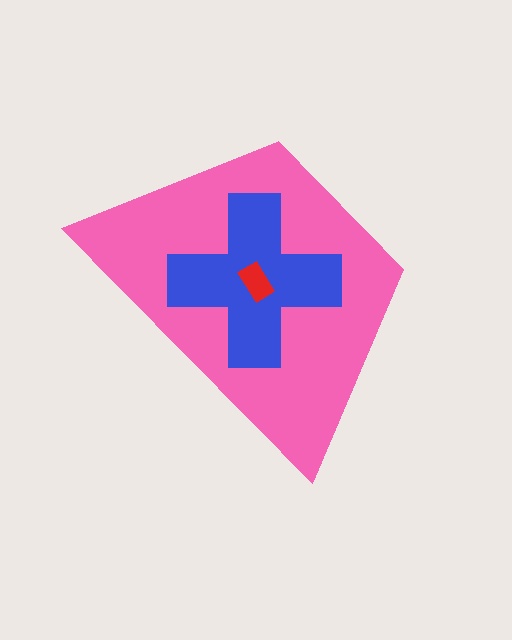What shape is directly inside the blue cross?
The red rectangle.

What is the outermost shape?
The pink trapezoid.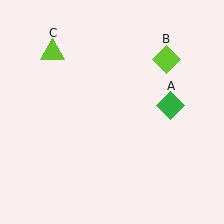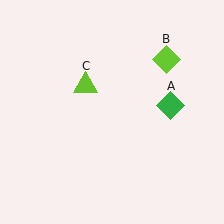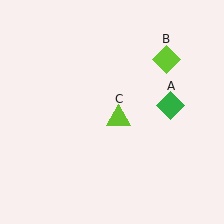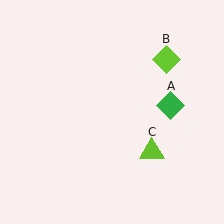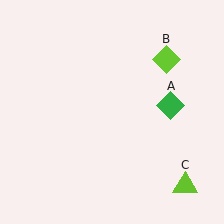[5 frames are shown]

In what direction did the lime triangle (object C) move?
The lime triangle (object C) moved down and to the right.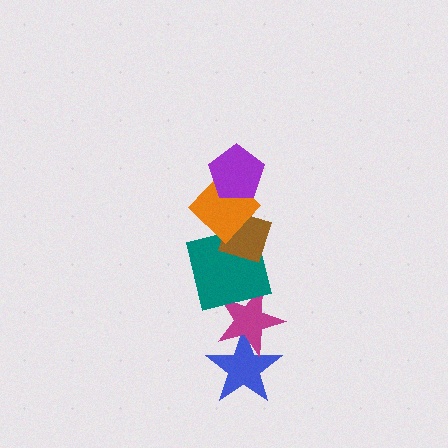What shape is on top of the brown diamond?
The orange diamond is on top of the brown diamond.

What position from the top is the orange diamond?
The orange diamond is 2nd from the top.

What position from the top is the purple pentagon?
The purple pentagon is 1st from the top.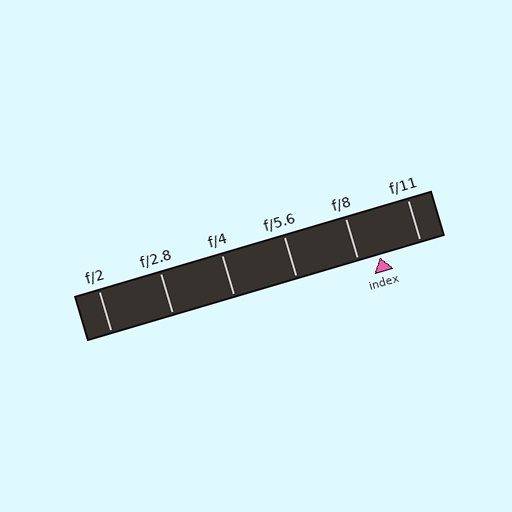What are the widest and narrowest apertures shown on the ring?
The widest aperture shown is f/2 and the narrowest is f/11.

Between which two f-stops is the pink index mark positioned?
The index mark is between f/8 and f/11.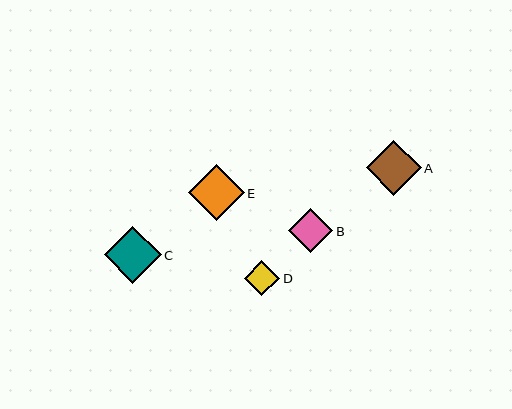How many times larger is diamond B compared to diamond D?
Diamond B is approximately 1.2 times the size of diamond D.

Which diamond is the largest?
Diamond C is the largest with a size of approximately 56 pixels.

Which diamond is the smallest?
Diamond D is the smallest with a size of approximately 35 pixels.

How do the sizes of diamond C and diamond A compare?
Diamond C and diamond A are approximately the same size.